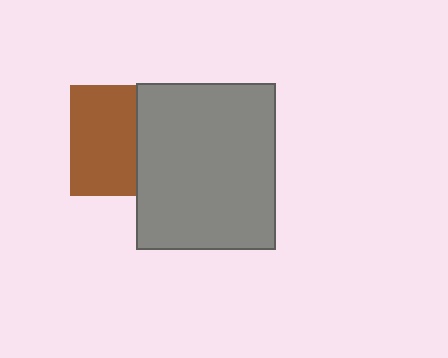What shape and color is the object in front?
The object in front is a gray rectangle.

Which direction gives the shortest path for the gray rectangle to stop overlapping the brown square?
Moving right gives the shortest separation.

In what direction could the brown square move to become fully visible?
The brown square could move left. That would shift it out from behind the gray rectangle entirely.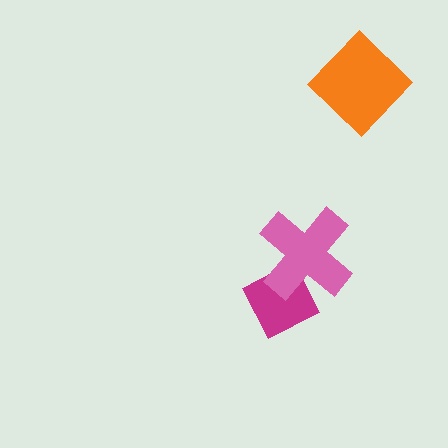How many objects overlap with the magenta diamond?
1 object overlaps with the magenta diamond.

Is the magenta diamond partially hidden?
Yes, it is partially covered by another shape.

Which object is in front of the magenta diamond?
The pink cross is in front of the magenta diamond.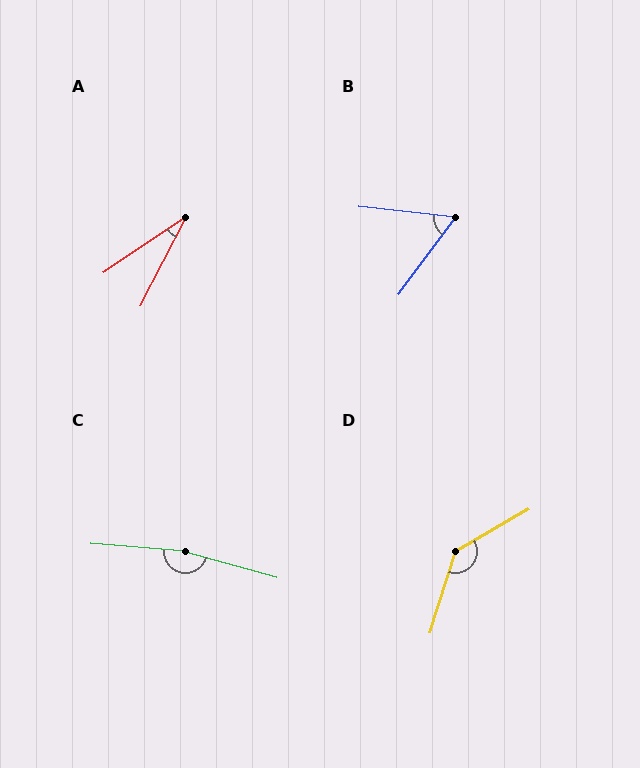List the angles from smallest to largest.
A (29°), B (60°), D (138°), C (169°).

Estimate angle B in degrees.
Approximately 60 degrees.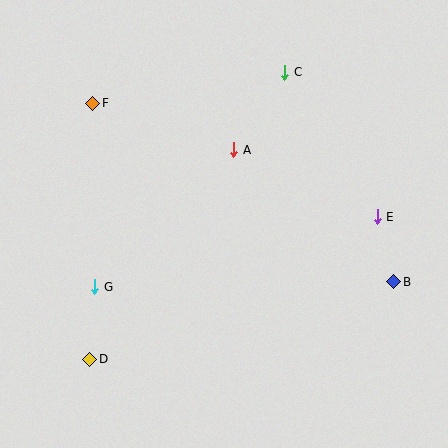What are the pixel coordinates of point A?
Point A is at (234, 150).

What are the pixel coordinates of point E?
Point E is at (377, 217).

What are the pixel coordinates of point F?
Point F is at (93, 103).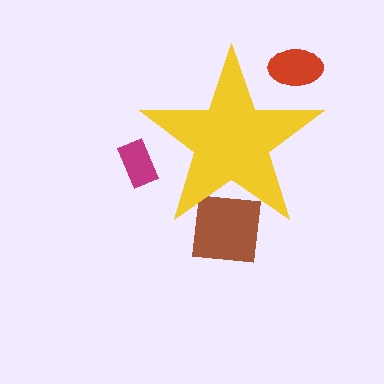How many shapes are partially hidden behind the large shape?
3 shapes are partially hidden.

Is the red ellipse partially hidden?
Yes, the red ellipse is partially hidden behind the yellow star.